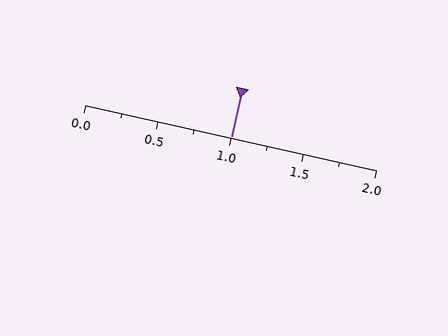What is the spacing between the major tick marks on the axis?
The major ticks are spaced 0.5 apart.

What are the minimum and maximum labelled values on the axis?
The axis runs from 0.0 to 2.0.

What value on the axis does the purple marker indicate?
The marker indicates approximately 1.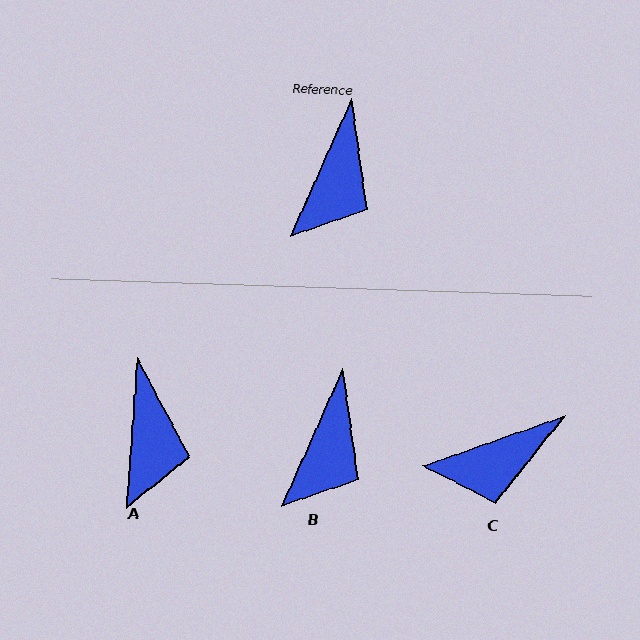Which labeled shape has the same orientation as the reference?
B.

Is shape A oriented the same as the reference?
No, it is off by about 20 degrees.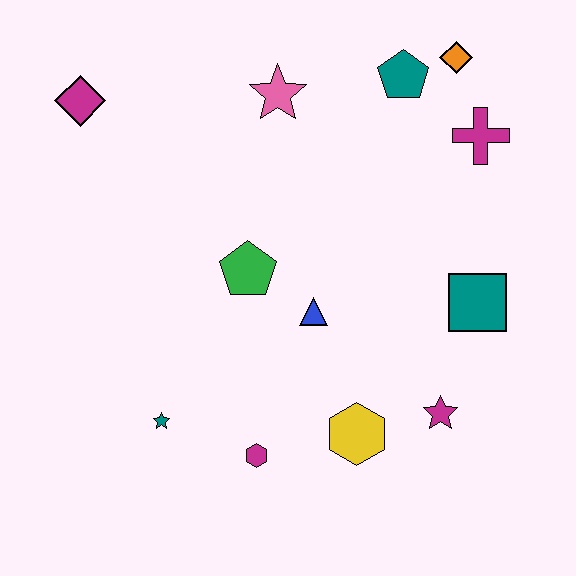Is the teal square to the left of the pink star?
No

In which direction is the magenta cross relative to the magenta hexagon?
The magenta cross is above the magenta hexagon.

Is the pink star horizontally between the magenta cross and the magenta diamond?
Yes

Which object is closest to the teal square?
The magenta star is closest to the teal square.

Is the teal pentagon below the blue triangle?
No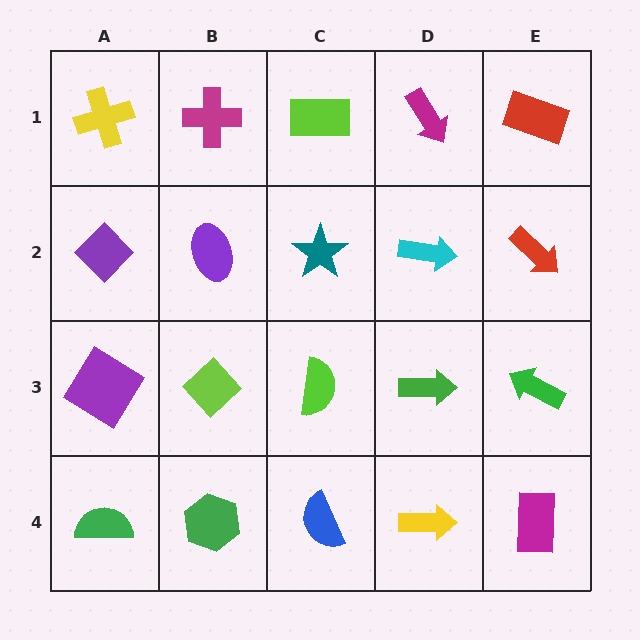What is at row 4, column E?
A magenta rectangle.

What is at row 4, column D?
A yellow arrow.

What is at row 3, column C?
A lime semicircle.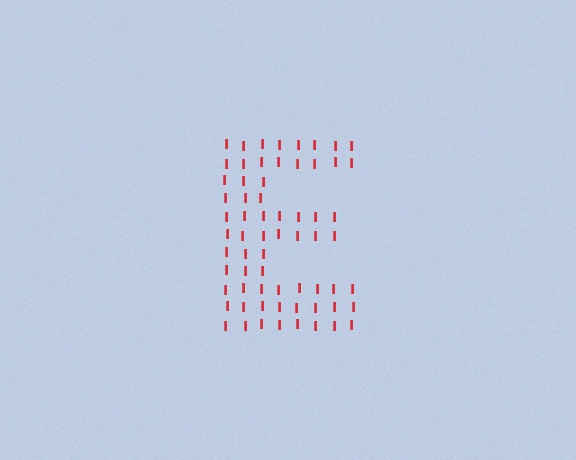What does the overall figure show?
The overall figure shows the letter E.